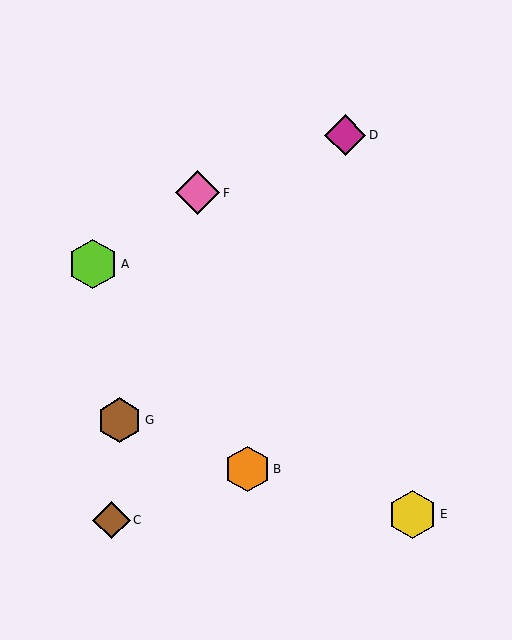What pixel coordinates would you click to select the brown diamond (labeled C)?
Click at (111, 520) to select the brown diamond C.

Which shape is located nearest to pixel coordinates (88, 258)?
The lime hexagon (labeled A) at (93, 264) is nearest to that location.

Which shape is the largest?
The lime hexagon (labeled A) is the largest.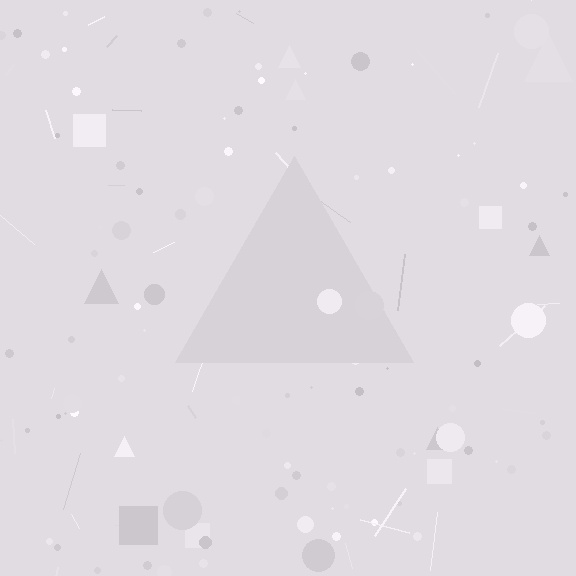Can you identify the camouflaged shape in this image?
The camouflaged shape is a triangle.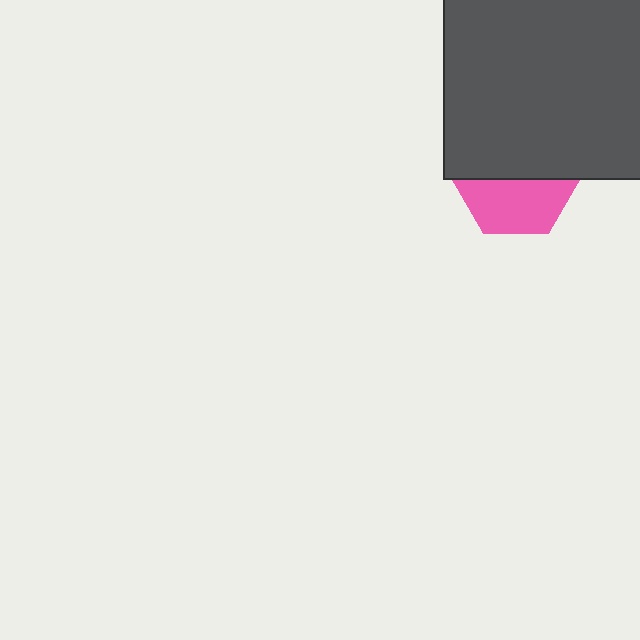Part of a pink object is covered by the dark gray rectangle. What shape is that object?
It is a hexagon.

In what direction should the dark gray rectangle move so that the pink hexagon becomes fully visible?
The dark gray rectangle should move up. That is the shortest direction to clear the overlap and leave the pink hexagon fully visible.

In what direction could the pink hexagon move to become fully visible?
The pink hexagon could move down. That would shift it out from behind the dark gray rectangle entirely.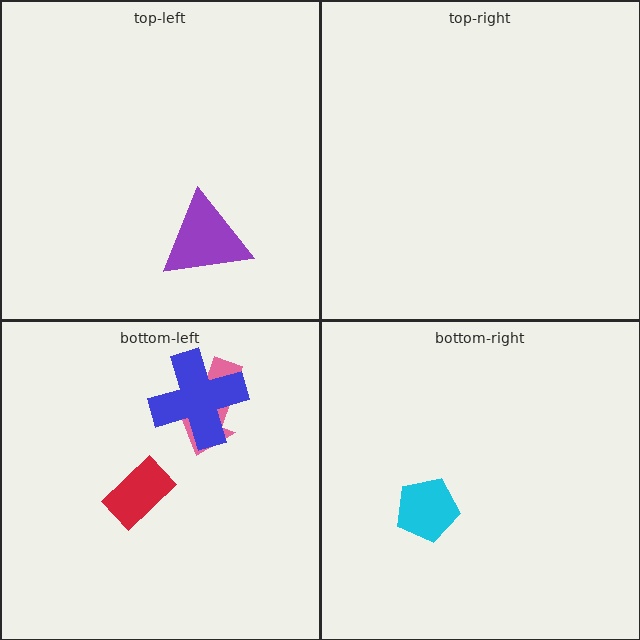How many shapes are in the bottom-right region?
1.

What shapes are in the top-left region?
The purple triangle.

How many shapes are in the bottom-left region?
3.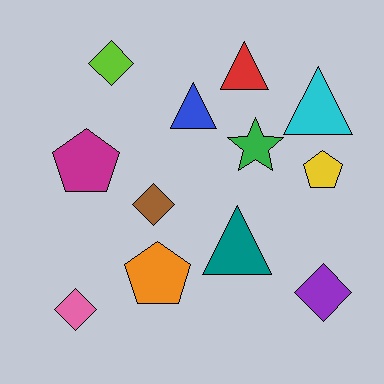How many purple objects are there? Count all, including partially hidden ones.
There is 1 purple object.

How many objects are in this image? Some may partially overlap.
There are 12 objects.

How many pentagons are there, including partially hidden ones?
There are 3 pentagons.